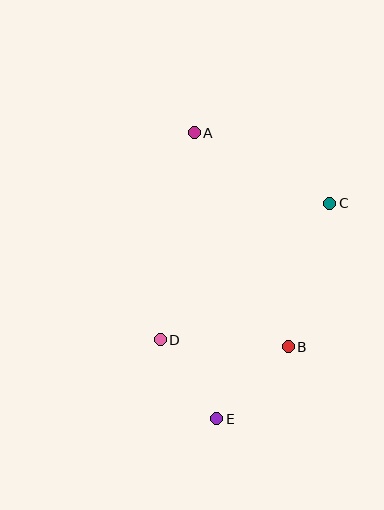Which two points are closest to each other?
Points D and E are closest to each other.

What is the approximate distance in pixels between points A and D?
The distance between A and D is approximately 210 pixels.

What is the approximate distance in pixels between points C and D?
The distance between C and D is approximately 218 pixels.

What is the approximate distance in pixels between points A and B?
The distance between A and B is approximately 234 pixels.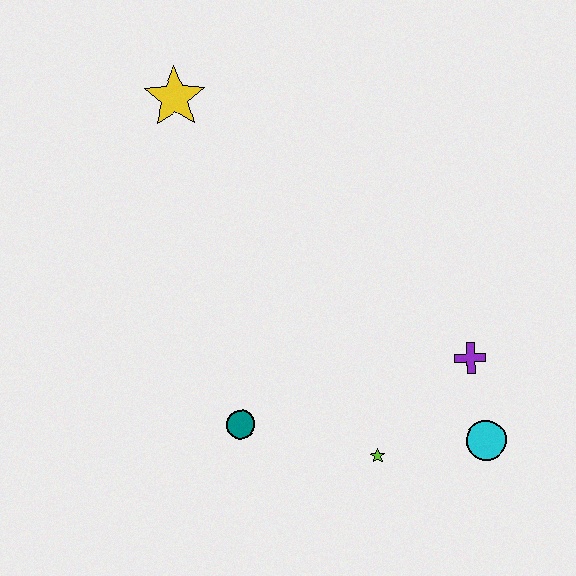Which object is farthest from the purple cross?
The yellow star is farthest from the purple cross.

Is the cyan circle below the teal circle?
Yes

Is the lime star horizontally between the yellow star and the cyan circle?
Yes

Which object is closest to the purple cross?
The cyan circle is closest to the purple cross.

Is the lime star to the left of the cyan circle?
Yes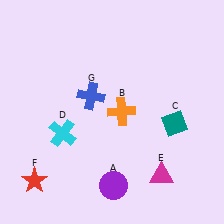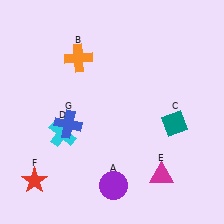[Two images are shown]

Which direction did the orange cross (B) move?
The orange cross (B) moved up.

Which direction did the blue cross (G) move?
The blue cross (G) moved down.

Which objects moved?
The objects that moved are: the orange cross (B), the blue cross (G).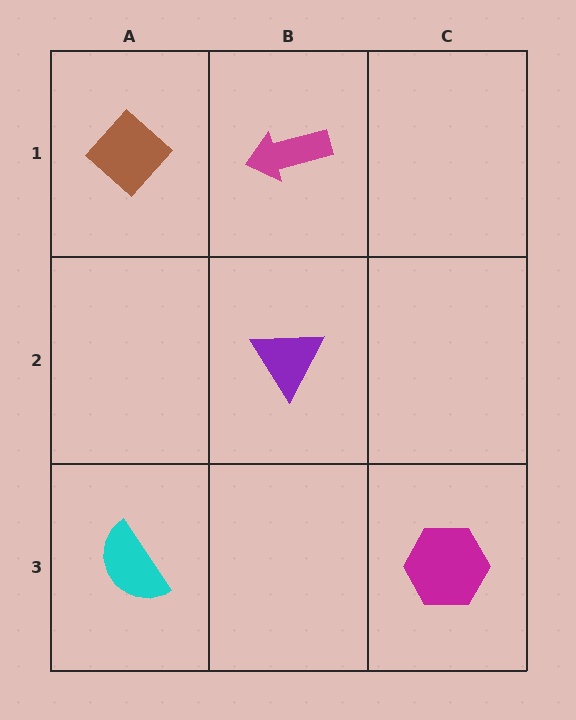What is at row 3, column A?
A cyan semicircle.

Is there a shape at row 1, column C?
No, that cell is empty.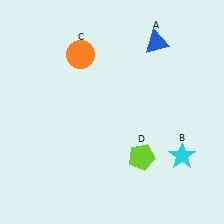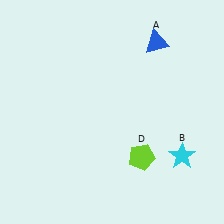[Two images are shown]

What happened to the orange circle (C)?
The orange circle (C) was removed in Image 2. It was in the top-left area of Image 1.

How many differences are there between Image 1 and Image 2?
There is 1 difference between the two images.